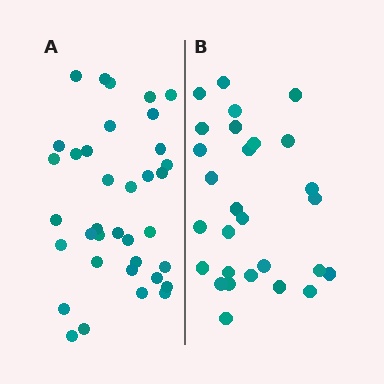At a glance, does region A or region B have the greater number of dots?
Region A (the left region) has more dots.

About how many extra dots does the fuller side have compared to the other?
Region A has roughly 8 or so more dots than region B.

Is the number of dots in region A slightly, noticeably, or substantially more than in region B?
Region A has noticeably more, but not dramatically so. The ratio is roughly 1.3 to 1.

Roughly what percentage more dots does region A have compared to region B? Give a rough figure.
About 30% more.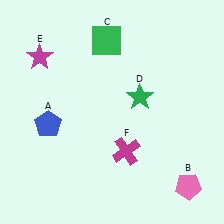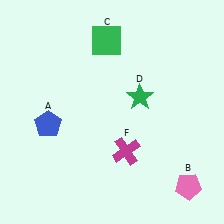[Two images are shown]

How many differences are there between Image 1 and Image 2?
There is 1 difference between the two images.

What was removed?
The magenta star (E) was removed in Image 2.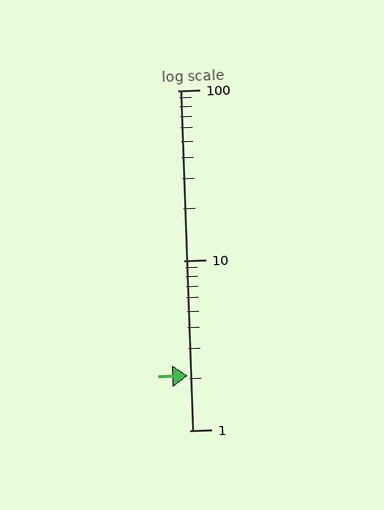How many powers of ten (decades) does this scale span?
The scale spans 2 decades, from 1 to 100.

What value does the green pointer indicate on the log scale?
The pointer indicates approximately 2.1.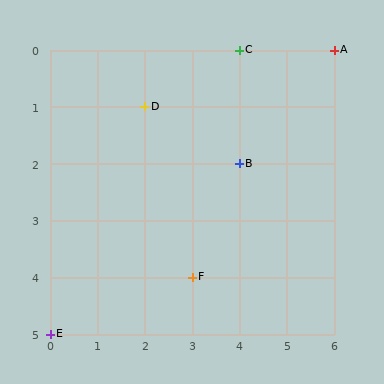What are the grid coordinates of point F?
Point F is at grid coordinates (3, 4).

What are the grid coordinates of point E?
Point E is at grid coordinates (0, 5).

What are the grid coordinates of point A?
Point A is at grid coordinates (6, 0).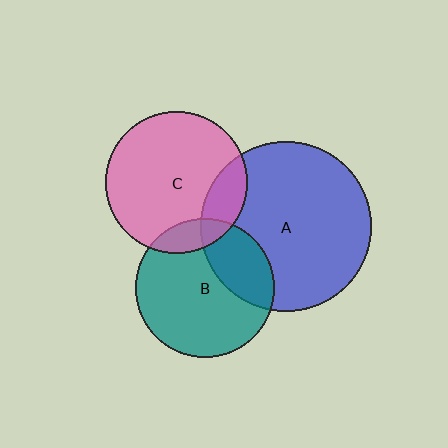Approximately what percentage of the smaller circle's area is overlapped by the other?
Approximately 30%.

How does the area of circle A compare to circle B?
Approximately 1.5 times.